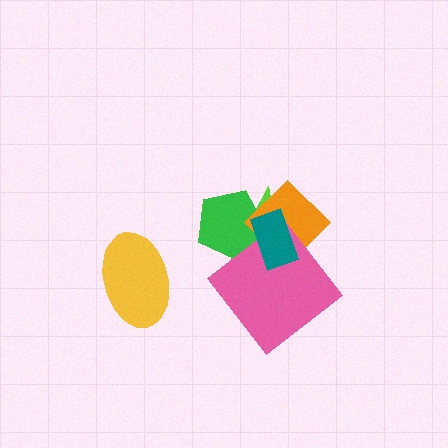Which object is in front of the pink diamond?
The teal rectangle is in front of the pink diamond.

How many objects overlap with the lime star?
4 objects overlap with the lime star.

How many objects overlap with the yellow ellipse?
0 objects overlap with the yellow ellipse.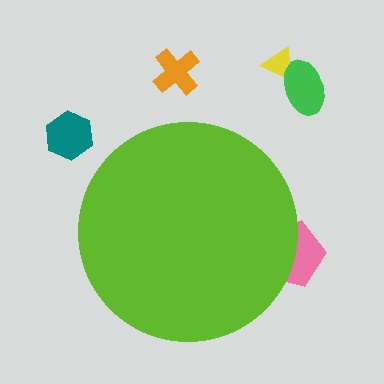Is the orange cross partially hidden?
No, the orange cross is fully visible.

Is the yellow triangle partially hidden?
No, the yellow triangle is fully visible.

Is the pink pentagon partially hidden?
Yes, the pink pentagon is partially hidden behind the lime circle.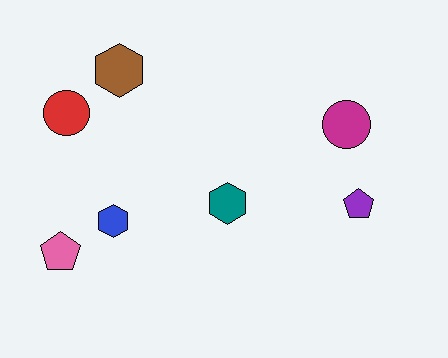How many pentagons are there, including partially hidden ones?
There are 2 pentagons.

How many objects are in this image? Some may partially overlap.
There are 7 objects.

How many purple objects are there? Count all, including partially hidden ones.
There is 1 purple object.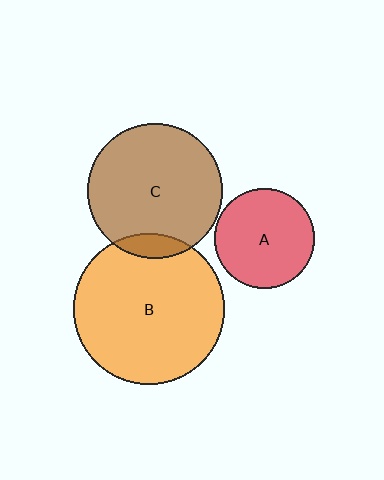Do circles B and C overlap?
Yes.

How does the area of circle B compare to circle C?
Approximately 1.3 times.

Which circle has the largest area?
Circle B (orange).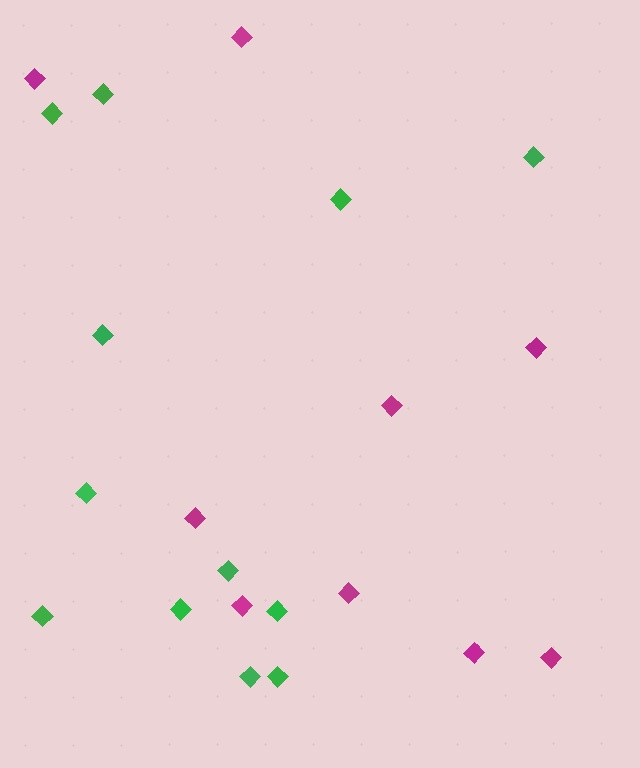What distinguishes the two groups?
There are 2 groups: one group of green diamonds (12) and one group of magenta diamonds (9).